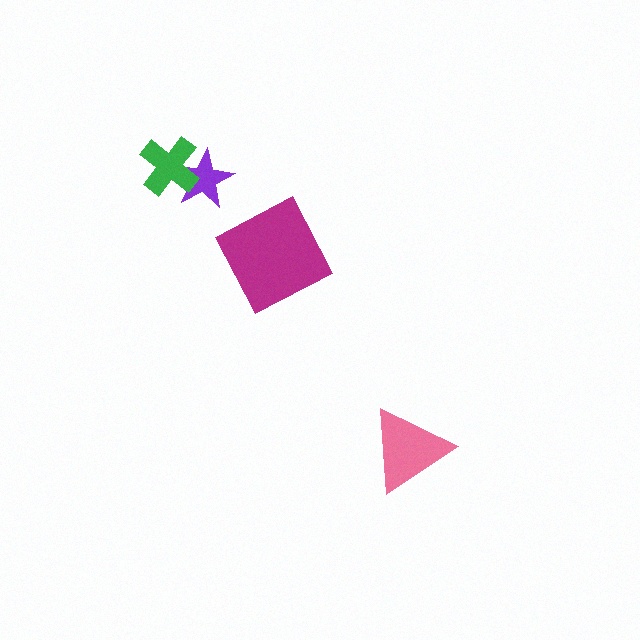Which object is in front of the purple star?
The green cross is in front of the purple star.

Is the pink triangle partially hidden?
No, no other shape covers it.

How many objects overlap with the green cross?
1 object overlaps with the green cross.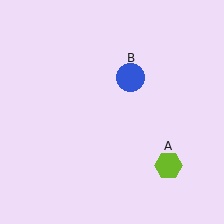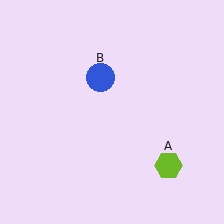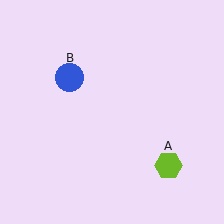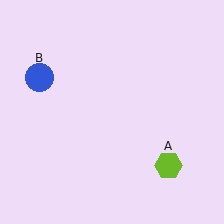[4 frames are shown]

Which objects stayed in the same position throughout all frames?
Lime hexagon (object A) remained stationary.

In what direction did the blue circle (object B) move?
The blue circle (object B) moved left.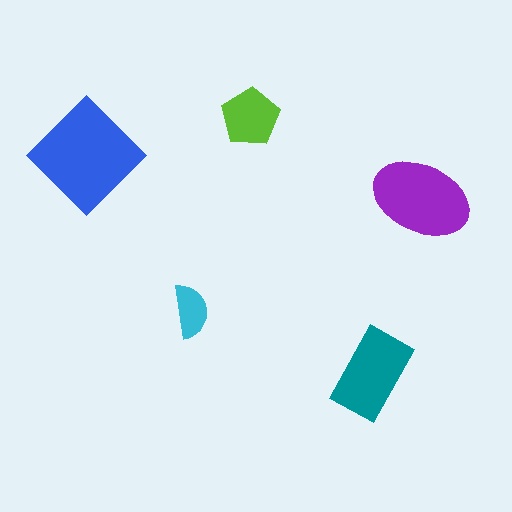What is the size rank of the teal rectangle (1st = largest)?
3rd.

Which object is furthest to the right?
The purple ellipse is rightmost.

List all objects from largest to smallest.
The blue diamond, the purple ellipse, the teal rectangle, the lime pentagon, the cyan semicircle.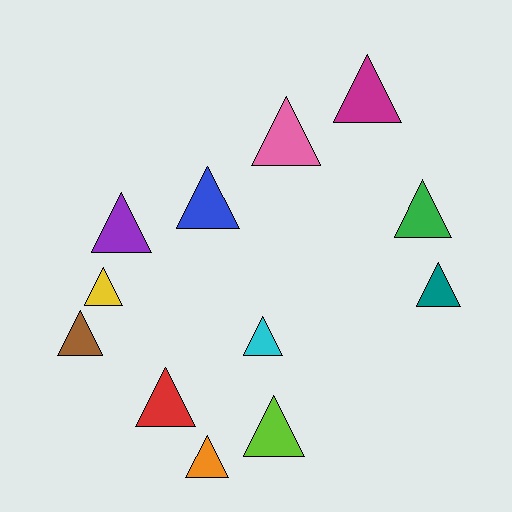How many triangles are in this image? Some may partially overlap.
There are 12 triangles.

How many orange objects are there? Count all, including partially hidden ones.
There is 1 orange object.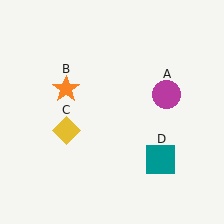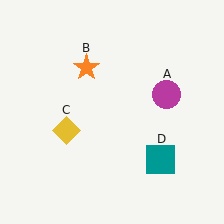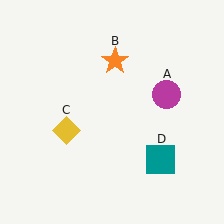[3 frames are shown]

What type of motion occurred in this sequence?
The orange star (object B) rotated clockwise around the center of the scene.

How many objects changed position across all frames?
1 object changed position: orange star (object B).